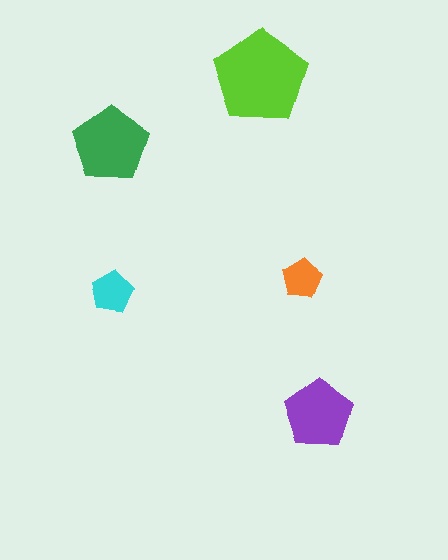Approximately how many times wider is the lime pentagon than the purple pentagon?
About 1.5 times wider.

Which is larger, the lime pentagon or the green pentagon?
The lime one.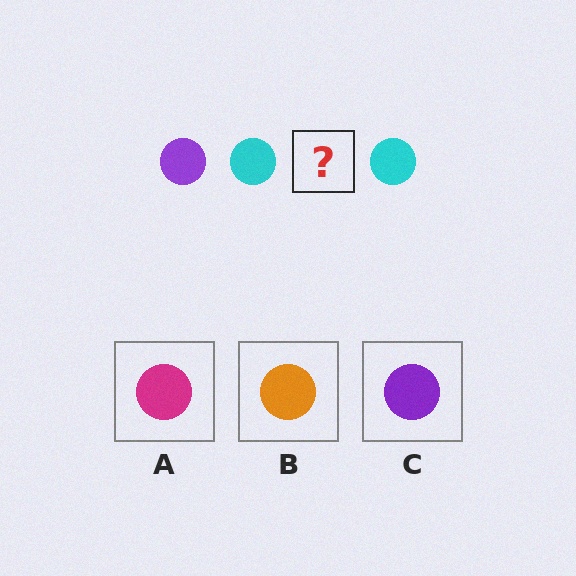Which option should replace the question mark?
Option C.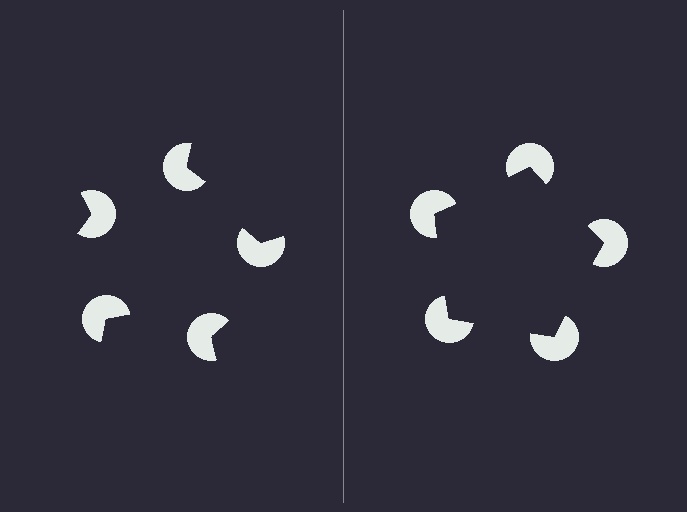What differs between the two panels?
The pac-man discs are positioned identically on both sides; only the wedge orientations differ. On the right they align to a pentagon; on the left they are misaligned.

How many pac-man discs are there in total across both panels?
10 — 5 on each side.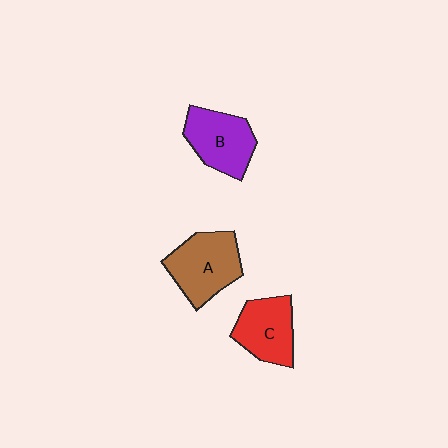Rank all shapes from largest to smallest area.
From largest to smallest: A (brown), B (purple), C (red).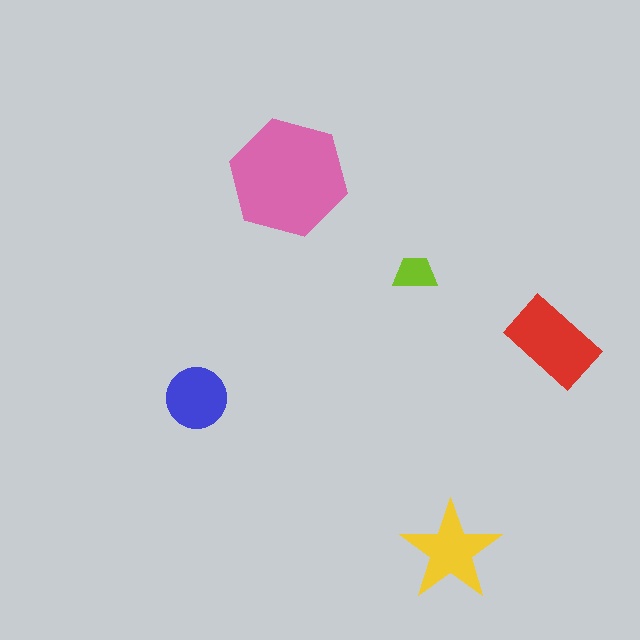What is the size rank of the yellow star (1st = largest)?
3rd.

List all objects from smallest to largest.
The lime trapezoid, the blue circle, the yellow star, the red rectangle, the pink hexagon.